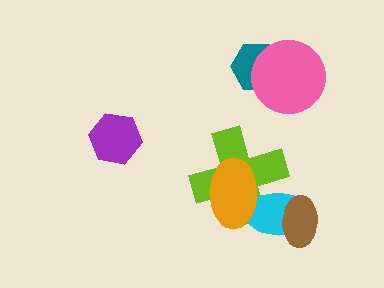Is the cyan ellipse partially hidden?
Yes, it is partially covered by another shape.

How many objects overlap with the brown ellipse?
1 object overlaps with the brown ellipse.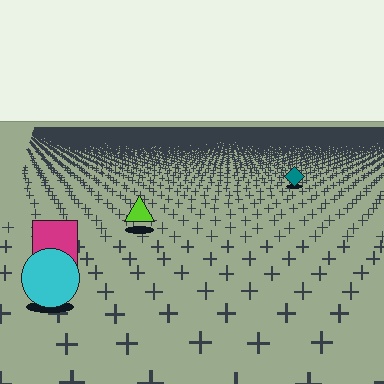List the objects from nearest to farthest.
From nearest to farthest: the cyan circle, the magenta square, the lime triangle, the teal diamond.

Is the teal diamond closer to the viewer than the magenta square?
No. The magenta square is closer — you can tell from the texture gradient: the ground texture is coarser near it.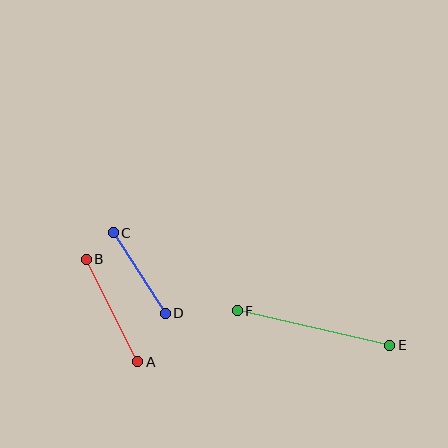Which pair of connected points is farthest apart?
Points E and F are farthest apart.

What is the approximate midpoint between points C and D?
The midpoint is at approximately (139, 273) pixels.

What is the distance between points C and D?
The distance is approximately 96 pixels.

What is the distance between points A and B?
The distance is approximately 115 pixels.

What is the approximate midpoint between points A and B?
The midpoint is at approximately (112, 311) pixels.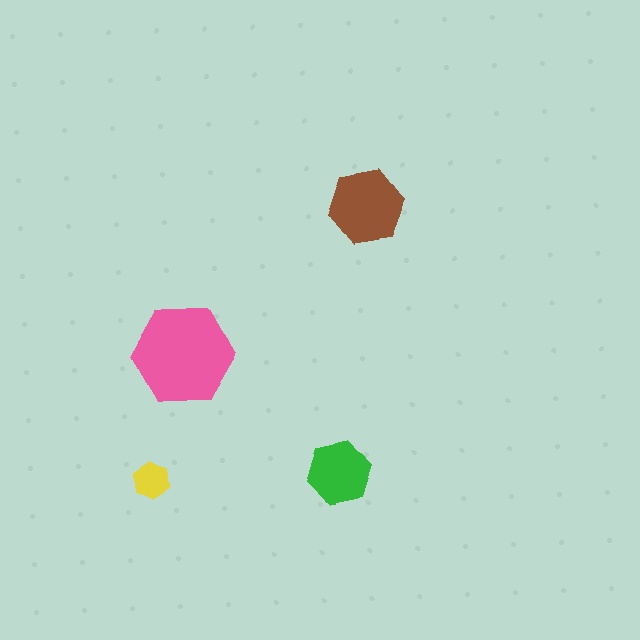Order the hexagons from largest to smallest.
the pink one, the brown one, the green one, the yellow one.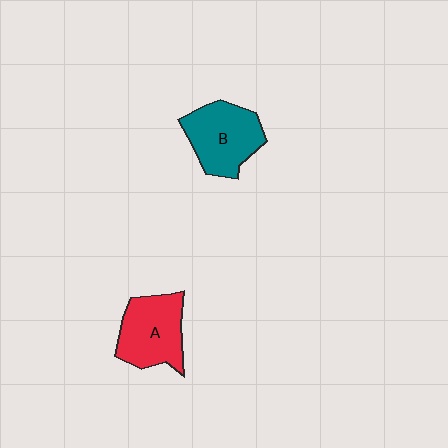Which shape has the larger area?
Shape B (teal).